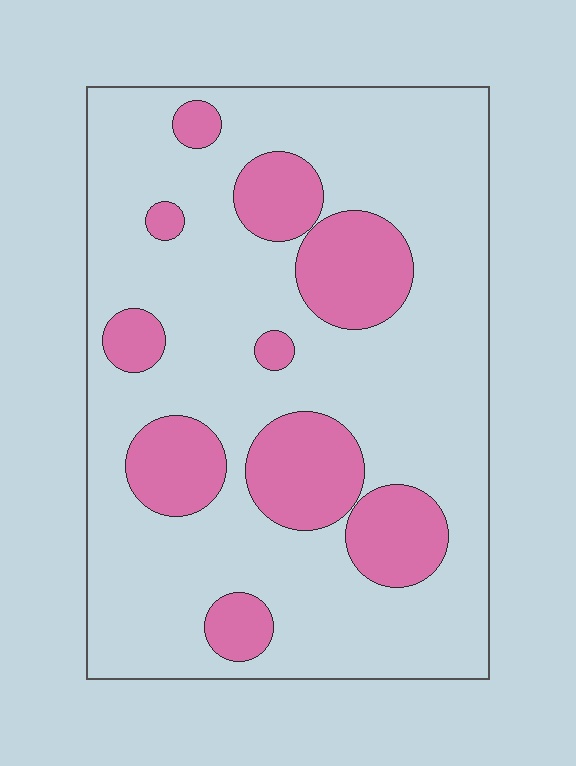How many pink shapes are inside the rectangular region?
10.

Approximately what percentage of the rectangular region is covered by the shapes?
Approximately 25%.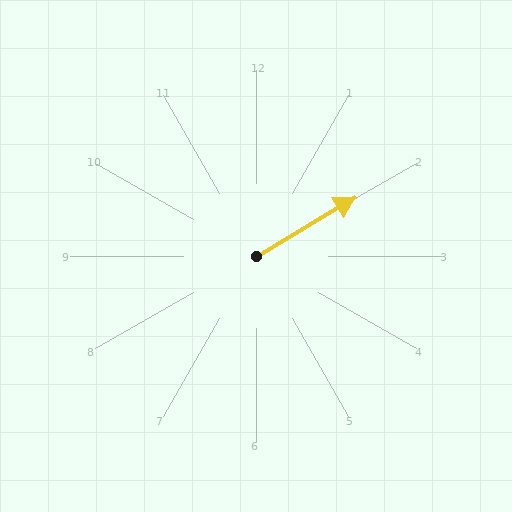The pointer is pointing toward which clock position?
Roughly 2 o'clock.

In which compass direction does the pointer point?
Northeast.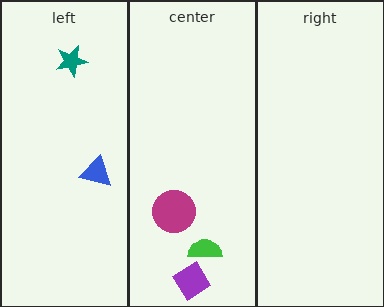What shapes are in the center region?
The magenta circle, the purple diamond, the green semicircle.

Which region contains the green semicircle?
The center region.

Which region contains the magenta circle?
The center region.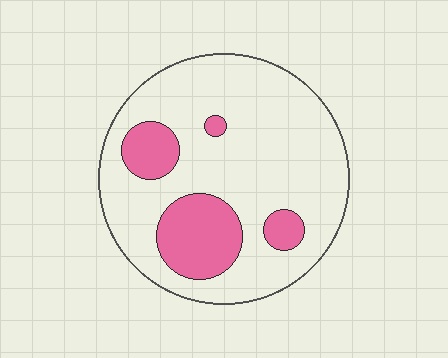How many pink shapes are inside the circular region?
4.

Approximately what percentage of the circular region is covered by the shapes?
Approximately 20%.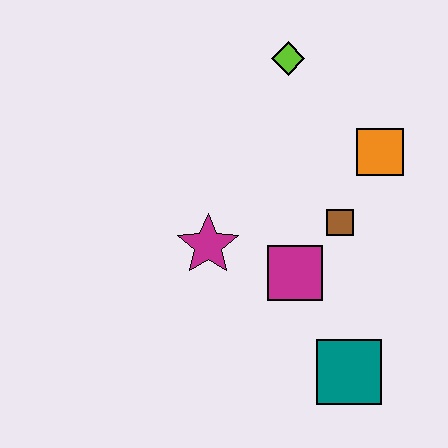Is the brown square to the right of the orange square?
No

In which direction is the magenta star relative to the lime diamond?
The magenta star is below the lime diamond.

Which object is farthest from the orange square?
The teal square is farthest from the orange square.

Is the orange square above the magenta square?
Yes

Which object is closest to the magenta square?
The brown square is closest to the magenta square.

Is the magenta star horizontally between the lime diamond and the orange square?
No